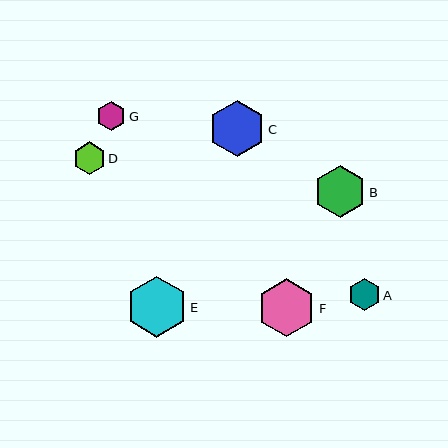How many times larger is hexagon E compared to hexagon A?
Hexagon E is approximately 1.9 times the size of hexagon A.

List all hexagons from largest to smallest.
From largest to smallest: E, F, C, B, D, A, G.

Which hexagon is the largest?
Hexagon E is the largest with a size of approximately 61 pixels.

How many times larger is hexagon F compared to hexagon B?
Hexagon F is approximately 1.1 times the size of hexagon B.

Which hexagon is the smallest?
Hexagon G is the smallest with a size of approximately 29 pixels.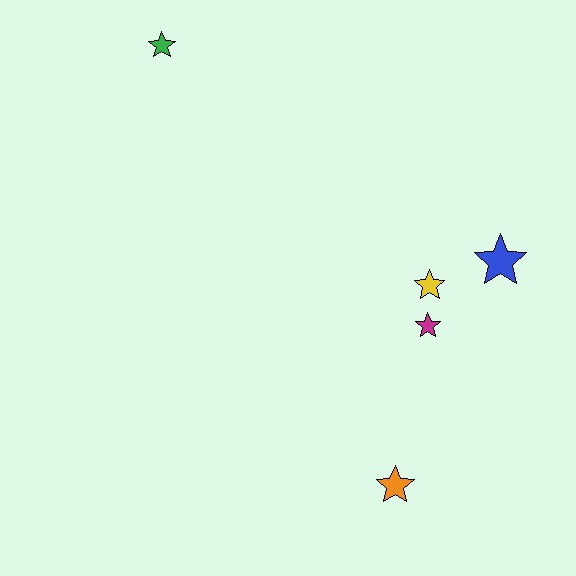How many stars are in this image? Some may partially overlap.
There are 5 stars.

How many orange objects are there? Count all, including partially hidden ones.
There is 1 orange object.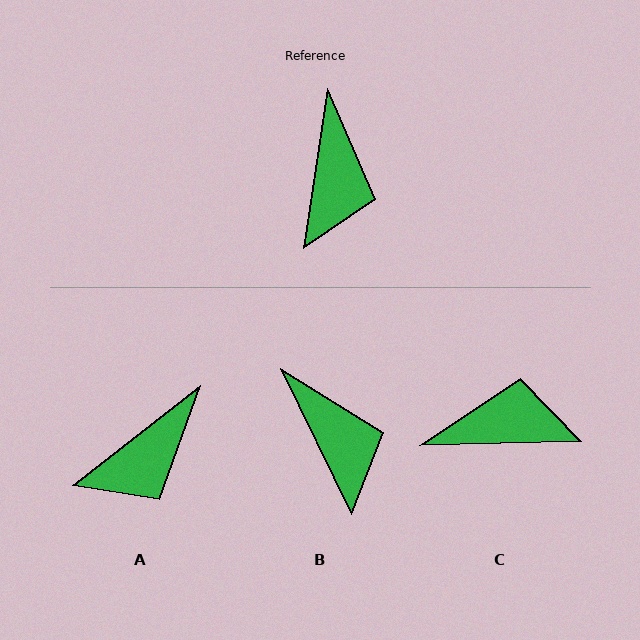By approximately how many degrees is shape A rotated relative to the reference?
Approximately 43 degrees clockwise.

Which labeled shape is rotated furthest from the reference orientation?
C, about 100 degrees away.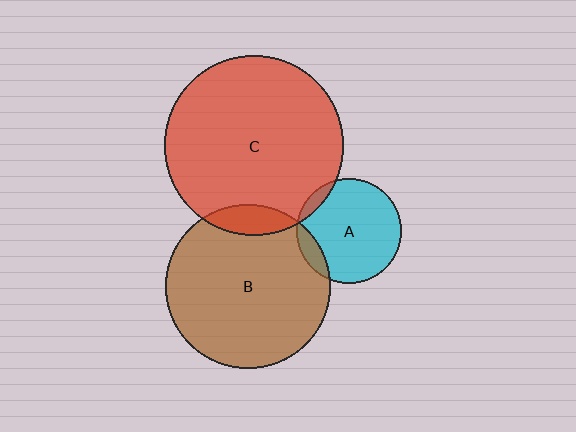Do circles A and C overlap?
Yes.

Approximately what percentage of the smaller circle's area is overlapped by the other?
Approximately 5%.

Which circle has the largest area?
Circle C (red).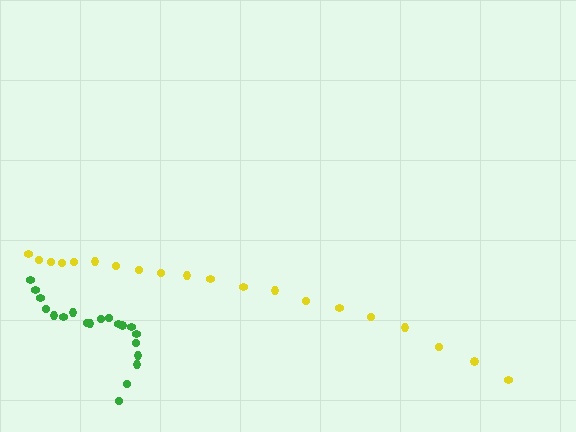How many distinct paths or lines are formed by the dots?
There are 2 distinct paths.